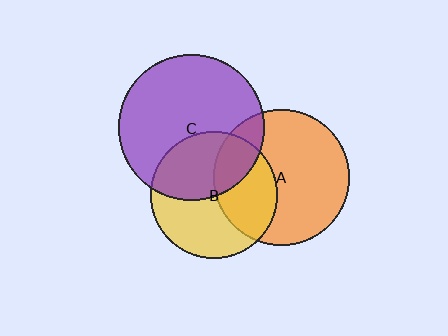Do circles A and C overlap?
Yes.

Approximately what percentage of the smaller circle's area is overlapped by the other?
Approximately 20%.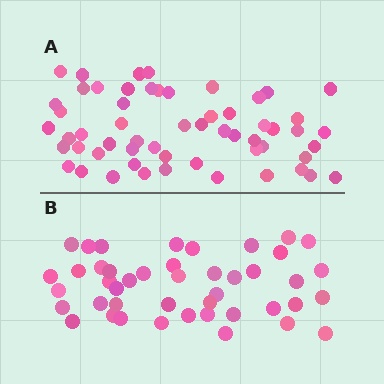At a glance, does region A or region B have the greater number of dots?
Region A (the top region) has more dots.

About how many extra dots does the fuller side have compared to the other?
Region A has approximately 15 more dots than region B.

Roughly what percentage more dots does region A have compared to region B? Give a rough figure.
About 30% more.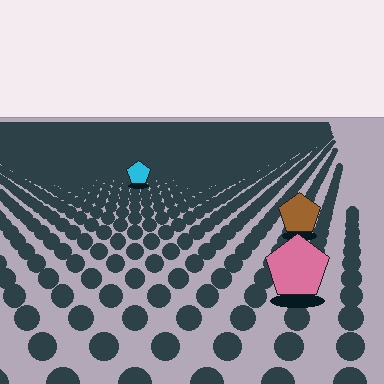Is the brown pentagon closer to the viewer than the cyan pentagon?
Yes. The brown pentagon is closer — you can tell from the texture gradient: the ground texture is coarser near it.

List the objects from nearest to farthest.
From nearest to farthest: the pink pentagon, the brown pentagon, the cyan pentagon.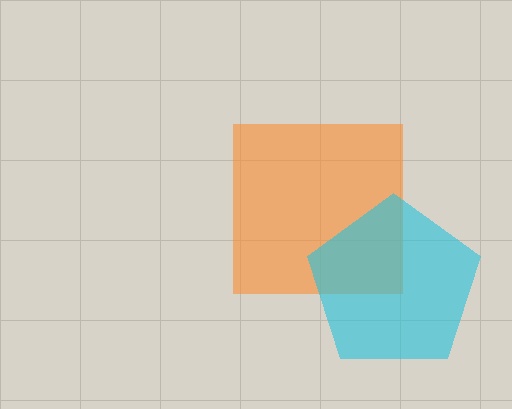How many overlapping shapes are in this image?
There are 2 overlapping shapes in the image.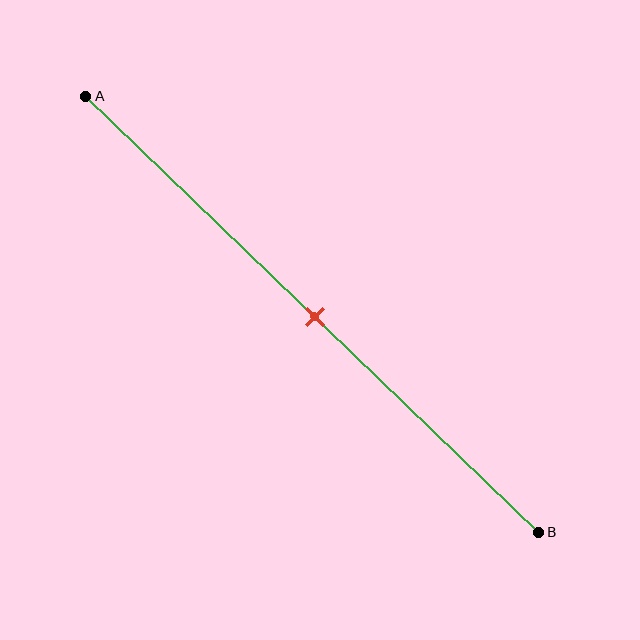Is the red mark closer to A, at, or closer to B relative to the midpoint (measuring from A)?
The red mark is approximately at the midpoint of segment AB.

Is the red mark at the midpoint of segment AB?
Yes, the mark is approximately at the midpoint.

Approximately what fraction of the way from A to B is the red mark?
The red mark is approximately 50% of the way from A to B.